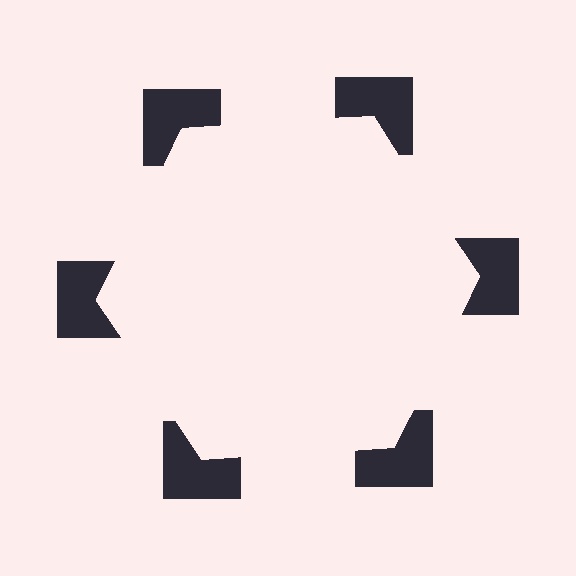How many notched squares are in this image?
There are 6 — one at each vertex of the illusory hexagon.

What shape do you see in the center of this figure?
An illusory hexagon — its edges are inferred from the aligned wedge cuts in the notched squares, not physically drawn.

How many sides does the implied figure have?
6 sides.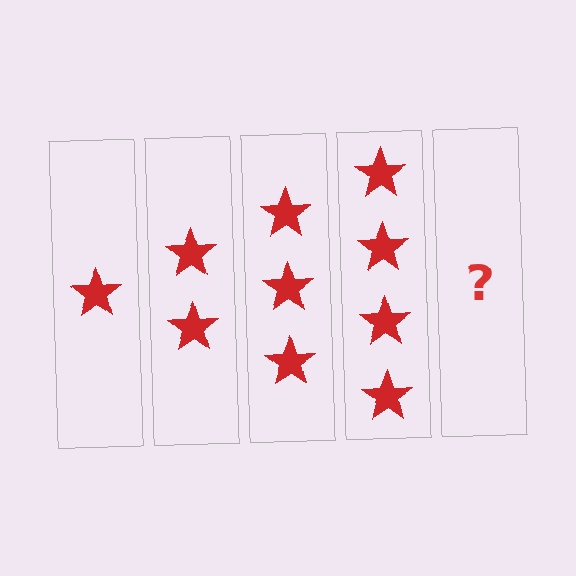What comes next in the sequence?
The next element should be 5 stars.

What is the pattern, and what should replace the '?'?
The pattern is that each step adds one more star. The '?' should be 5 stars.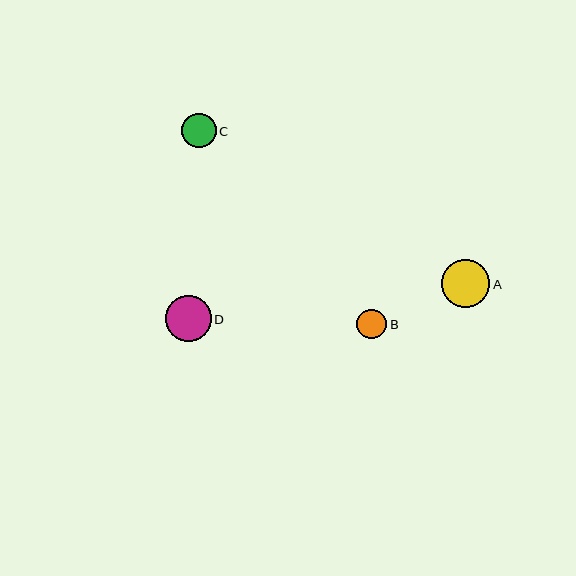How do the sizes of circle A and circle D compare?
Circle A and circle D are approximately the same size.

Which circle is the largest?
Circle A is the largest with a size of approximately 48 pixels.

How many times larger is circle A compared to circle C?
Circle A is approximately 1.4 times the size of circle C.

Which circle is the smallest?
Circle B is the smallest with a size of approximately 30 pixels.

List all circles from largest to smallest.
From largest to smallest: A, D, C, B.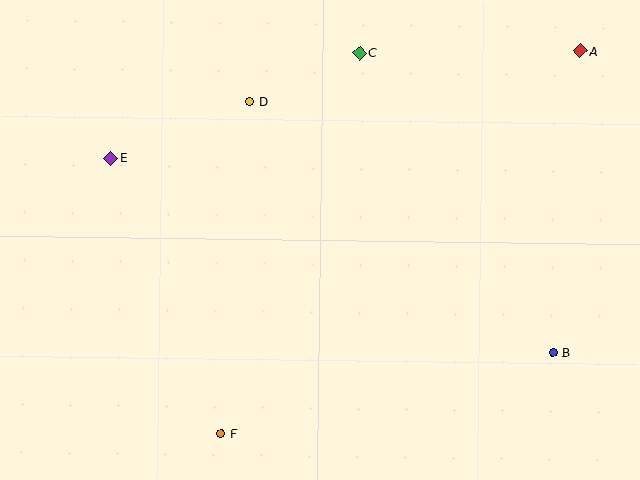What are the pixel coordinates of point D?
Point D is at (250, 102).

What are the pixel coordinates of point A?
Point A is at (580, 51).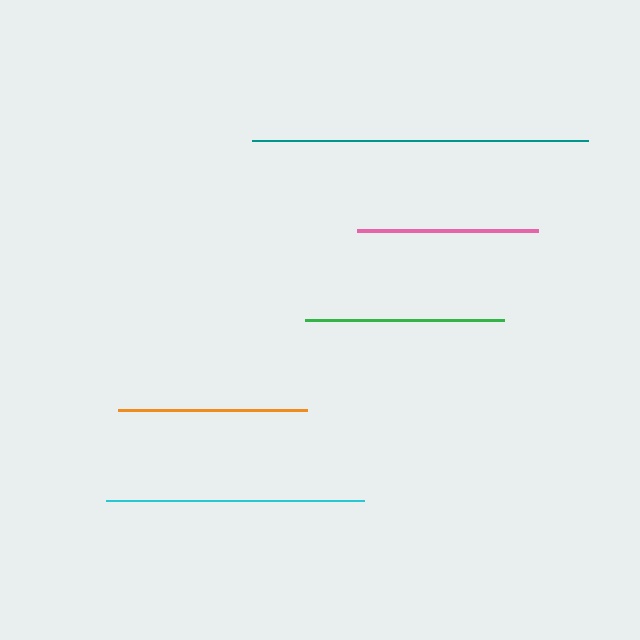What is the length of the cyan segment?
The cyan segment is approximately 258 pixels long.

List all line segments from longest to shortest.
From longest to shortest: teal, cyan, green, orange, pink.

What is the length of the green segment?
The green segment is approximately 199 pixels long.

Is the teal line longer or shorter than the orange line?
The teal line is longer than the orange line.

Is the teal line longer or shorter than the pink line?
The teal line is longer than the pink line.